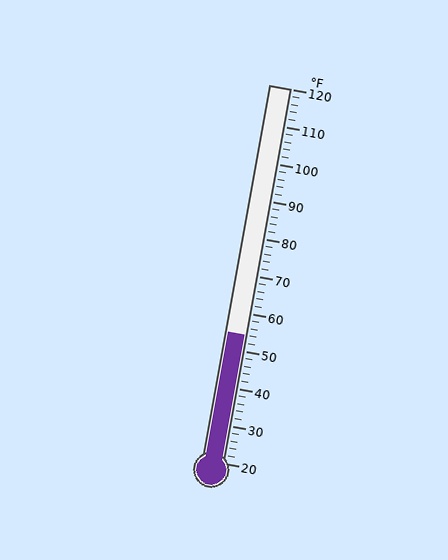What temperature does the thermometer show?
The thermometer shows approximately 54°F.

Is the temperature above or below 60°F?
The temperature is below 60°F.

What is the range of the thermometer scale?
The thermometer scale ranges from 20°F to 120°F.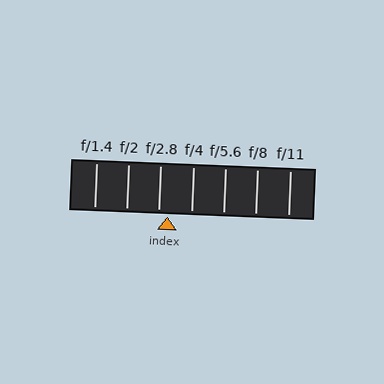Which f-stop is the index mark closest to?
The index mark is closest to f/2.8.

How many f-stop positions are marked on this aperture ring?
There are 7 f-stop positions marked.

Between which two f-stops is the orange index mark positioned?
The index mark is between f/2.8 and f/4.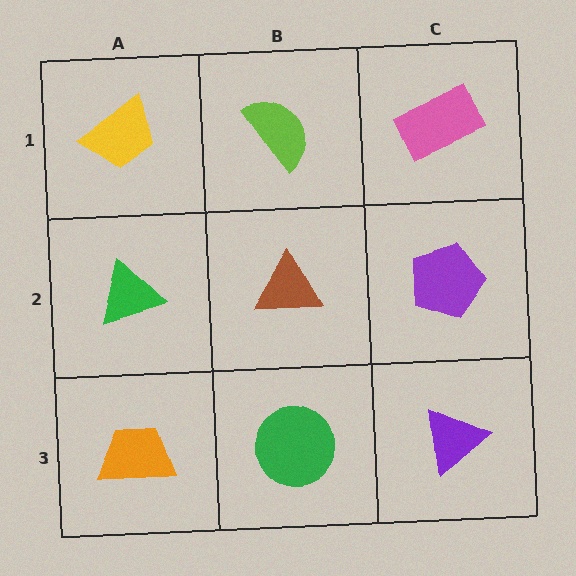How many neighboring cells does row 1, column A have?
2.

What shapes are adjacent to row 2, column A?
A yellow trapezoid (row 1, column A), an orange trapezoid (row 3, column A), a brown triangle (row 2, column B).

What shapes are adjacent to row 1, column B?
A brown triangle (row 2, column B), a yellow trapezoid (row 1, column A), a pink rectangle (row 1, column C).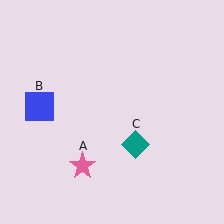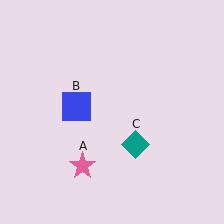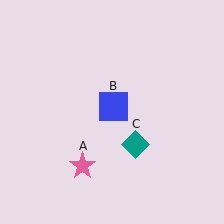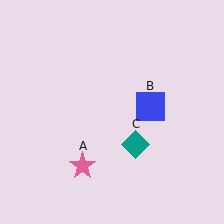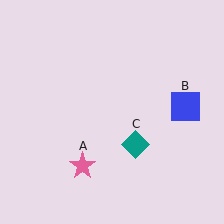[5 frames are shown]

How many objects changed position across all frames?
1 object changed position: blue square (object B).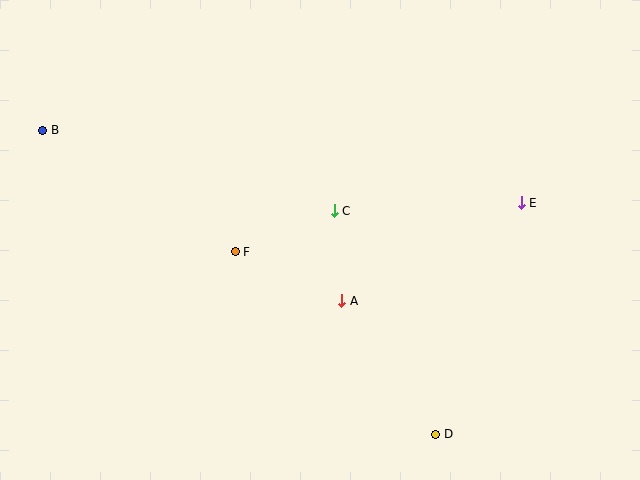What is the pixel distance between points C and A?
The distance between C and A is 90 pixels.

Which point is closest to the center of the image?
Point C at (334, 211) is closest to the center.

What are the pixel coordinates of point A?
Point A is at (342, 301).